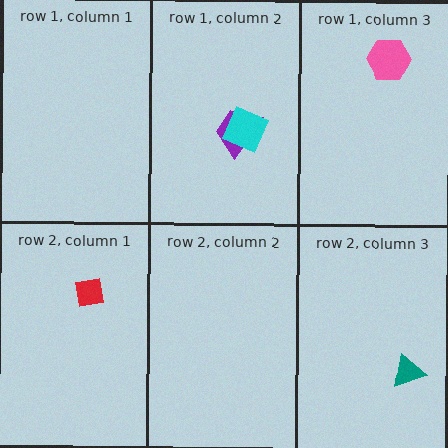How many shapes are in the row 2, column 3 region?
1.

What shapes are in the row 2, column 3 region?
The teal triangle.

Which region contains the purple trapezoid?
The row 1, column 2 region.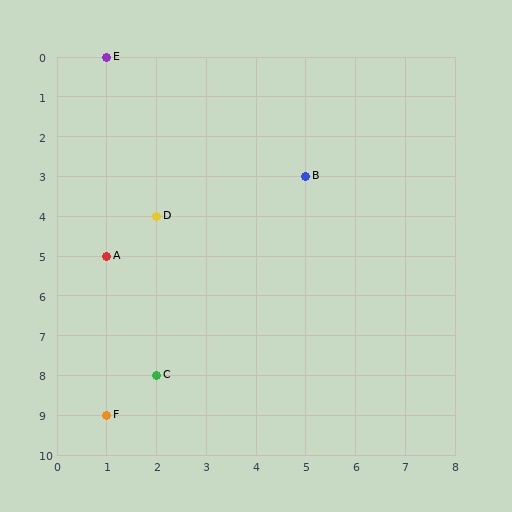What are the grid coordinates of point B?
Point B is at grid coordinates (5, 3).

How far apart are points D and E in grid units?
Points D and E are 1 column and 4 rows apart (about 4.1 grid units diagonally).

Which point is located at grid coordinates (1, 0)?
Point E is at (1, 0).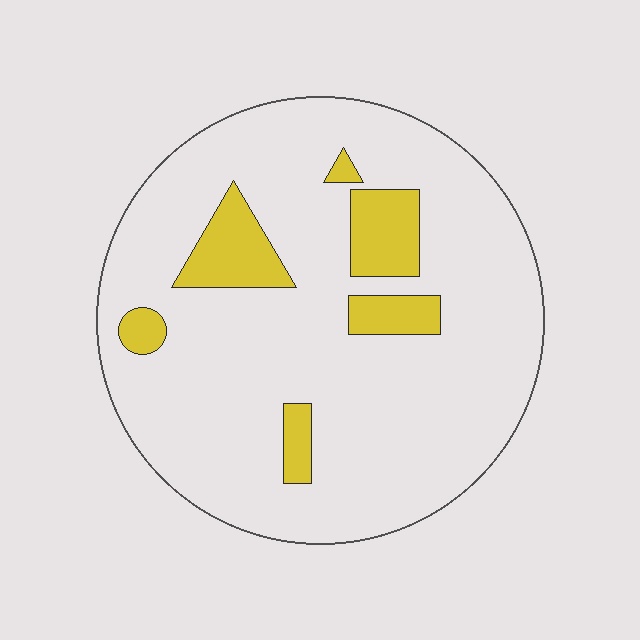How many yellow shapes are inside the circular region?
6.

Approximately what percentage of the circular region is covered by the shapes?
Approximately 15%.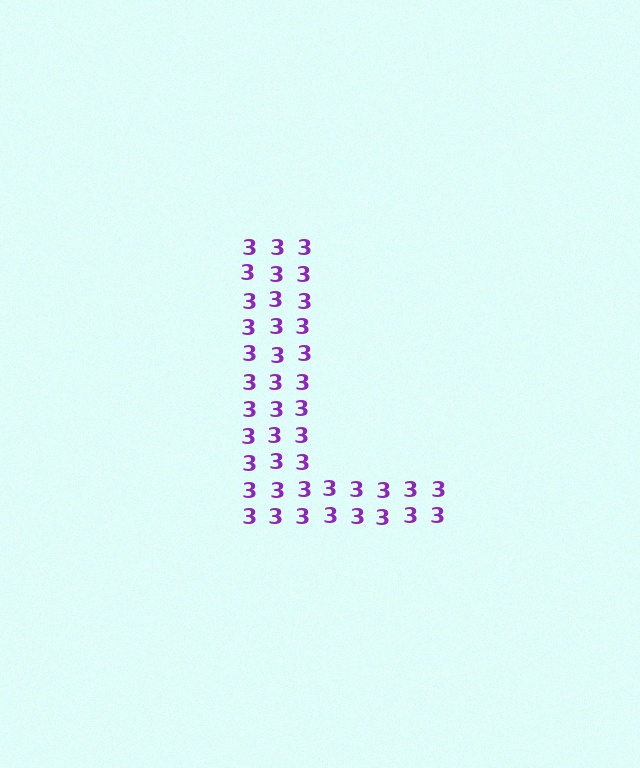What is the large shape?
The large shape is the letter L.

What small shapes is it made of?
It is made of small digit 3's.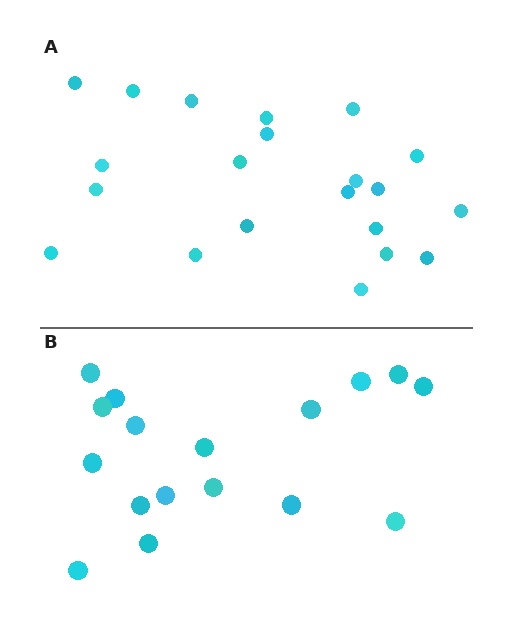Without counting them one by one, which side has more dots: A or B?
Region A (the top region) has more dots.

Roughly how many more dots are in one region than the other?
Region A has about 4 more dots than region B.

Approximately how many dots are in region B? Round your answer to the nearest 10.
About 20 dots. (The exact count is 17, which rounds to 20.)